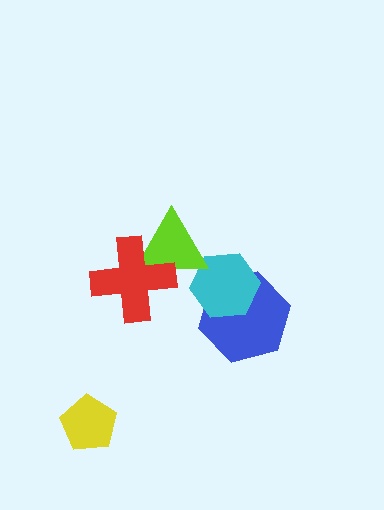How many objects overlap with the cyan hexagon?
2 objects overlap with the cyan hexagon.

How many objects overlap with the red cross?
1 object overlaps with the red cross.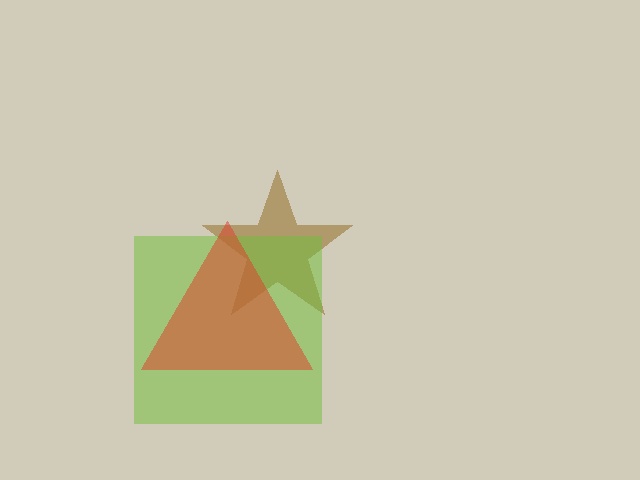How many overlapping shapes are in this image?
There are 3 overlapping shapes in the image.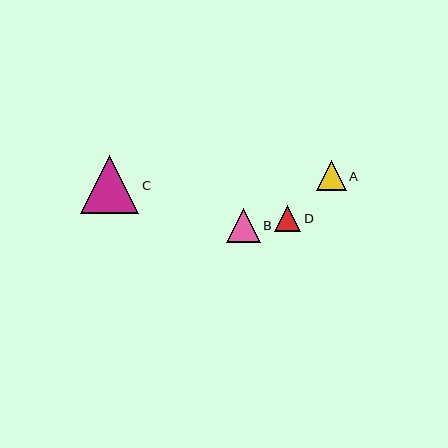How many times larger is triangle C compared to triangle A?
Triangle C is approximately 2.0 times the size of triangle A.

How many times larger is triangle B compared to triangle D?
Triangle B is approximately 1.3 times the size of triangle D.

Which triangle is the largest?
Triangle C is the largest with a size of approximately 58 pixels.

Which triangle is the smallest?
Triangle D is the smallest with a size of approximately 26 pixels.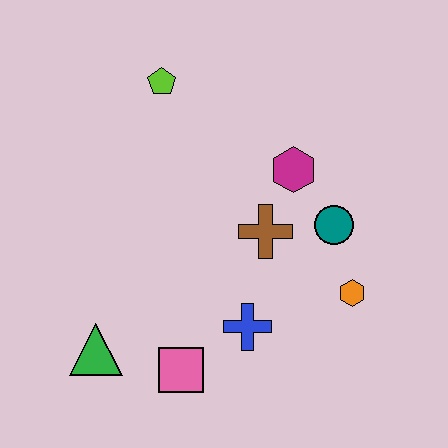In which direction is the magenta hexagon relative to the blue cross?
The magenta hexagon is above the blue cross.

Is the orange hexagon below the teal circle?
Yes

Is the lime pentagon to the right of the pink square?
No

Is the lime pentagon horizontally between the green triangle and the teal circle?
Yes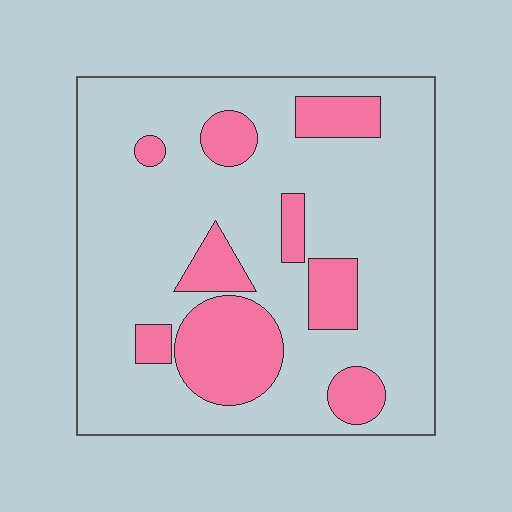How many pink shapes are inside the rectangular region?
9.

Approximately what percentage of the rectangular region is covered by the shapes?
Approximately 20%.